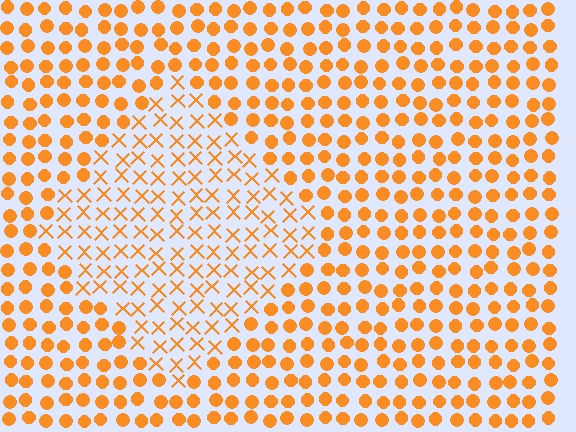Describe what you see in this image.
The image is filled with small orange elements arranged in a uniform grid. A diamond-shaped region contains X marks, while the surrounding area contains circles. The boundary is defined purely by the change in element shape.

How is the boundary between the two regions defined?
The boundary is defined by a change in element shape: X marks inside vs. circles outside. All elements share the same color and spacing.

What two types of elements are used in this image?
The image uses X marks inside the diamond region and circles outside it.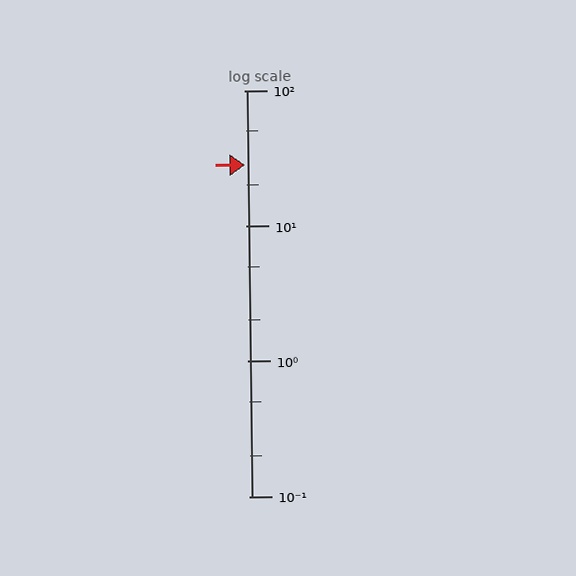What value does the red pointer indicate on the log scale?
The pointer indicates approximately 28.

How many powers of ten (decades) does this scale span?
The scale spans 3 decades, from 0.1 to 100.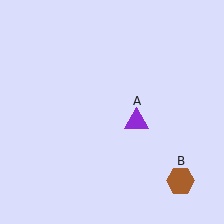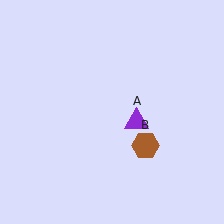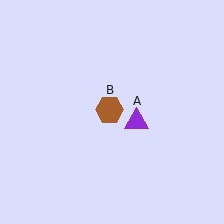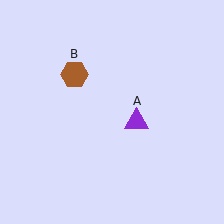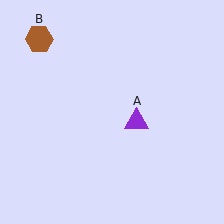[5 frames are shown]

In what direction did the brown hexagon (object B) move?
The brown hexagon (object B) moved up and to the left.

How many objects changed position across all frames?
1 object changed position: brown hexagon (object B).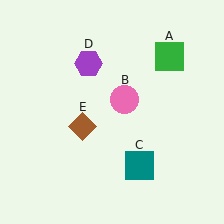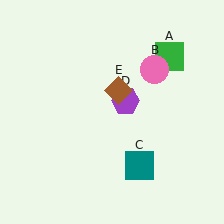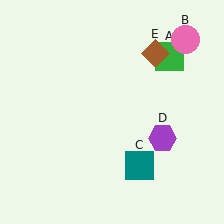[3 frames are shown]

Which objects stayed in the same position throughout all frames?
Green square (object A) and teal square (object C) remained stationary.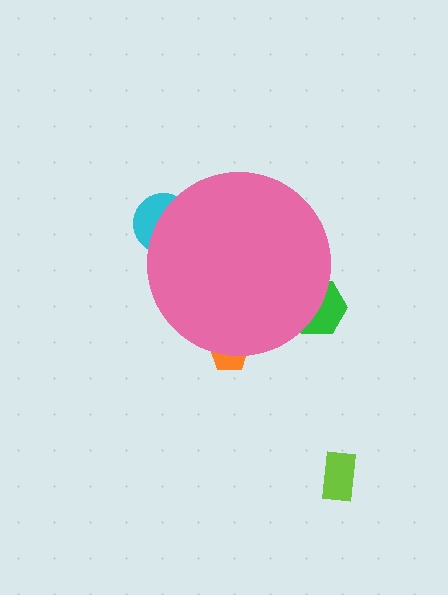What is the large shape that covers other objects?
A pink circle.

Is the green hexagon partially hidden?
Yes, the green hexagon is partially hidden behind the pink circle.